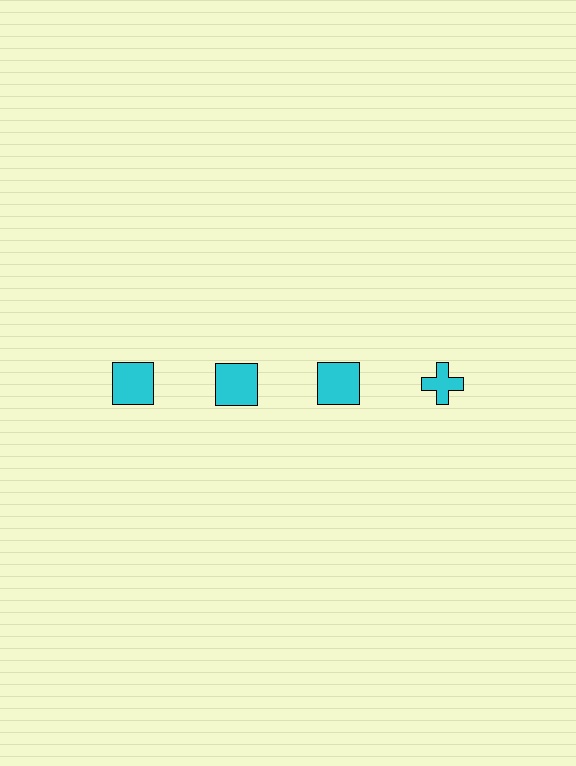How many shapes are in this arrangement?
There are 4 shapes arranged in a grid pattern.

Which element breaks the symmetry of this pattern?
The cyan cross in the top row, second from right column breaks the symmetry. All other shapes are cyan squares.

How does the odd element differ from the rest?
It has a different shape: cross instead of square.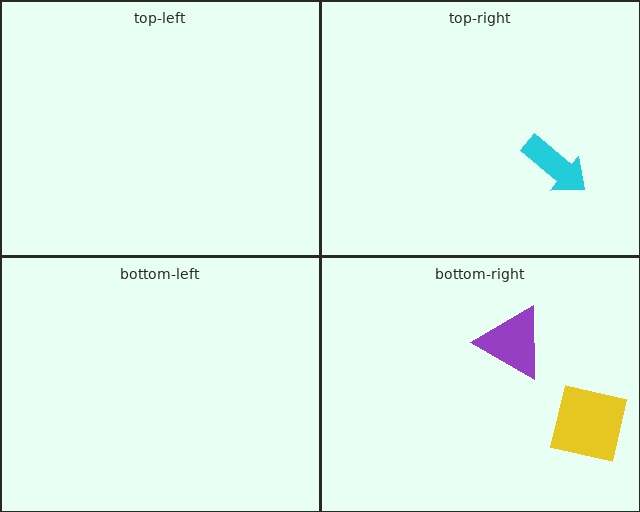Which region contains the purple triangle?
The bottom-right region.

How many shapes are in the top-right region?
1.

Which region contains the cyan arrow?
The top-right region.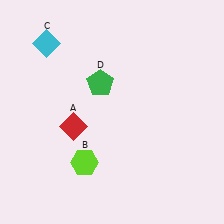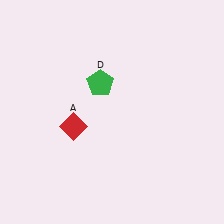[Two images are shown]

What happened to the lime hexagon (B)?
The lime hexagon (B) was removed in Image 2. It was in the bottom-left area of Image 1.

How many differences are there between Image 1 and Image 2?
There are 2 differences between the two images.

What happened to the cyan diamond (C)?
The cyan diamond (C) was removed in Image 2. It was in the top-left area of Image 1.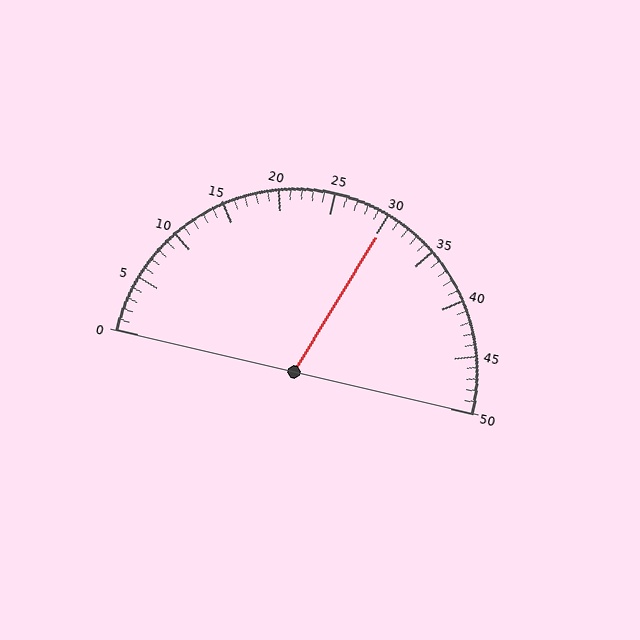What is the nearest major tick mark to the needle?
The nearest major tick mark is 30.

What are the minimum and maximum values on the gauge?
The gauge ranges from 0 to 50.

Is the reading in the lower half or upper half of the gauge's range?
The reading is in the upper half of the range (0 to 50).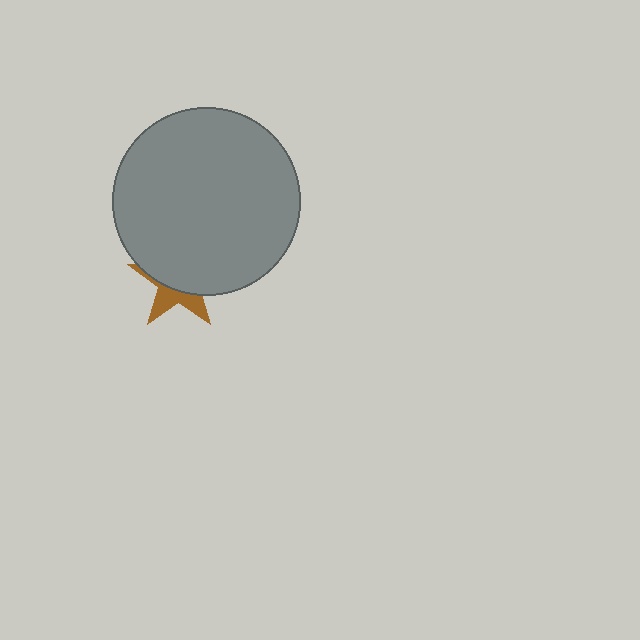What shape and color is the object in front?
The object in front is a gray circle.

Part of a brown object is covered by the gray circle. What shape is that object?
It is a star.